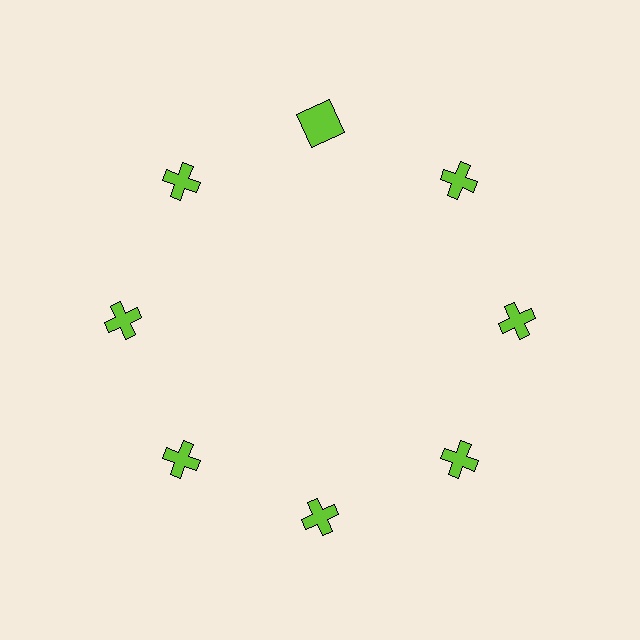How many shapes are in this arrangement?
There are 8 shapes arranged in a ring pattern.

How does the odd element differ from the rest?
It has a different shape: square instead of cross.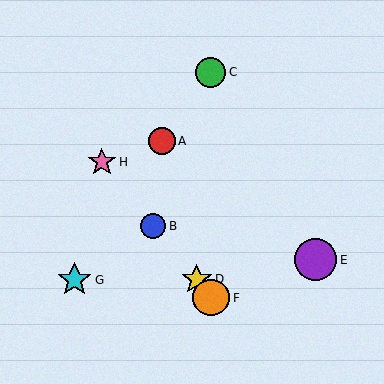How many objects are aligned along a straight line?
4 objects (B, D, F, H) are aligned along a straight line.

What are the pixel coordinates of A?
Object A is at (162, 141).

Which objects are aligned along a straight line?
Objects B, D, F, H are aligned along a straight line.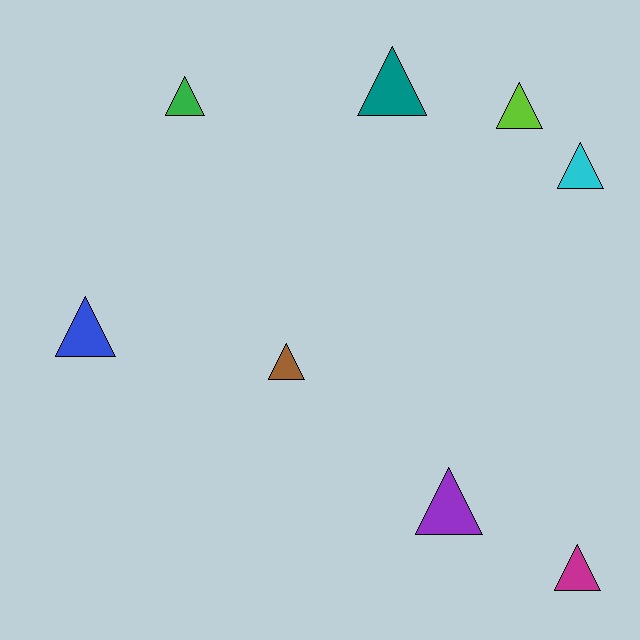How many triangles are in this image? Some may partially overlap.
There are 8 triangles.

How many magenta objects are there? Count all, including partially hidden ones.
There is 1 magenta object.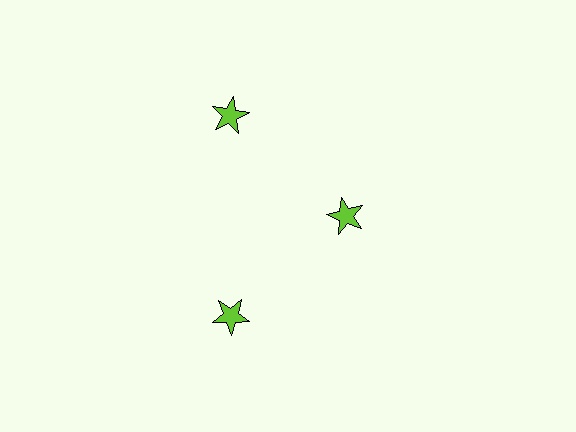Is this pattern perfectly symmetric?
No. The 3 lime stars are arranged in a ring, but one element near the 3 o'clock position is pulled inward toward the center, breaking the 3-fold rotational symmetry.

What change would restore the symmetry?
The symmetry would be restored by moving it outward, back onto the ring so that all 3 stars sit at equal angles and equal distance from the center.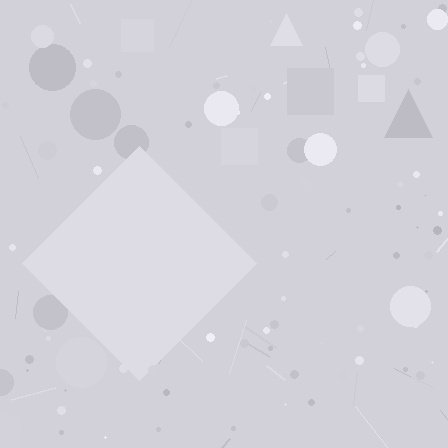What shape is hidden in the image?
A diamond is hidden in the image.